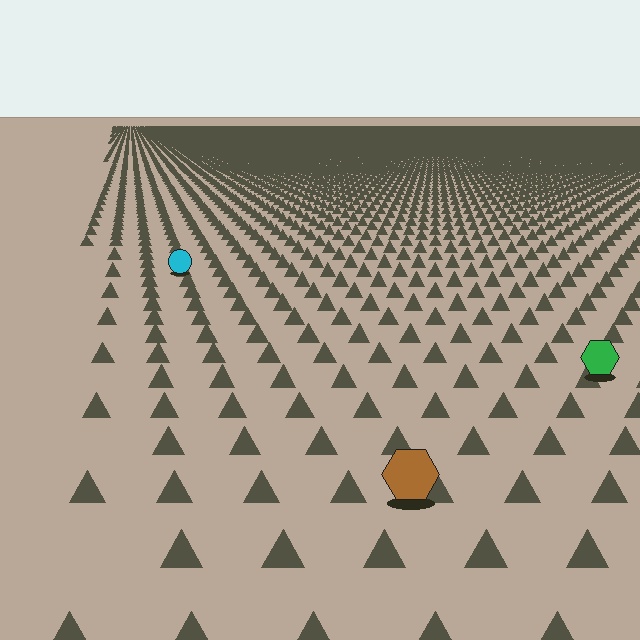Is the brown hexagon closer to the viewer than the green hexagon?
Yes. The brown hexagon is closer — you can tell from the texture gradient: the ground texture is coarser near it.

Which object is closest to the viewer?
The brown hexagon is closest. The texture marks near it are larger and more spread out.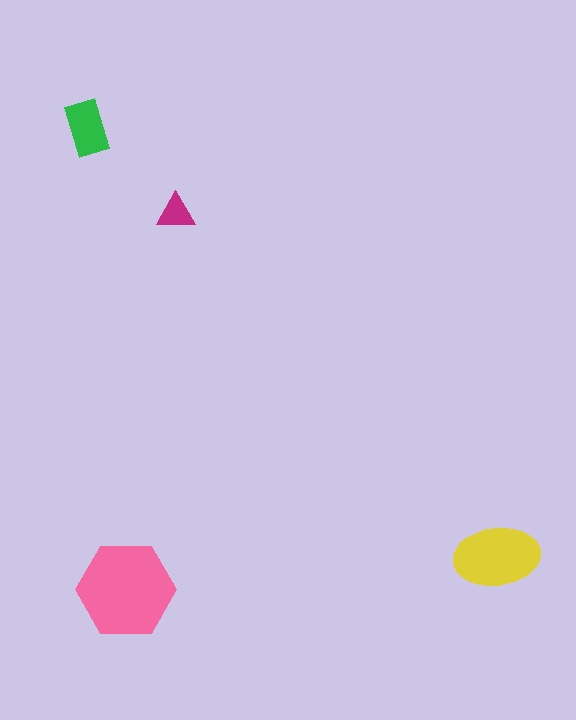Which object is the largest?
The pink hexagon.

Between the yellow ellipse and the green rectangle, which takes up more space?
The yellow ellipse.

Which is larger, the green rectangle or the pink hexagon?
The pink hexagon.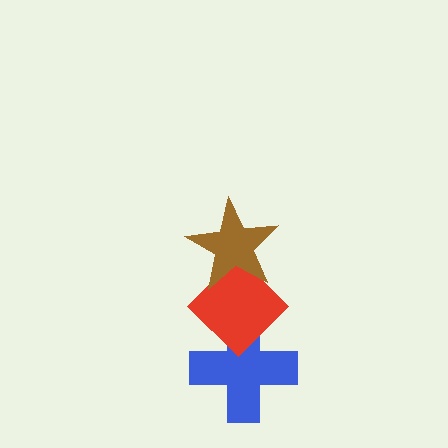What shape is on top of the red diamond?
The brown star is on top of the red diamond.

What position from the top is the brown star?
The brown star is 1st from the top.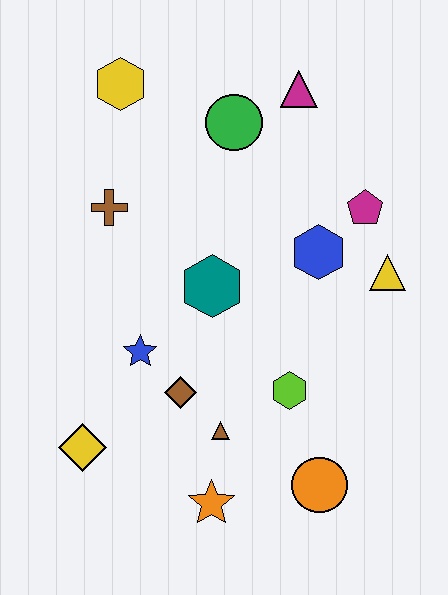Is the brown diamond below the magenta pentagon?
Yes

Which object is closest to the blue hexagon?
The magenta pentagon is closest to the blue hexagon.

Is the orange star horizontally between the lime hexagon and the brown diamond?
Yes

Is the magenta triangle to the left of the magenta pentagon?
Yes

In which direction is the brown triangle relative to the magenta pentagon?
The brown triangle is below the magenta pentagon.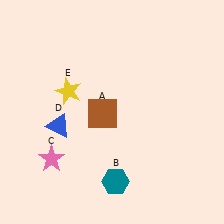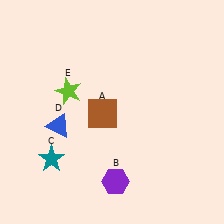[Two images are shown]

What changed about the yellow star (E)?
In Image 1, E is yellow. In Image 2, it changed to lime.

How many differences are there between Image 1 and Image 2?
There are 3 differences between the two images.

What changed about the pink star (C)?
In Image 1, C is pink. In Image 2, it changed to teal.